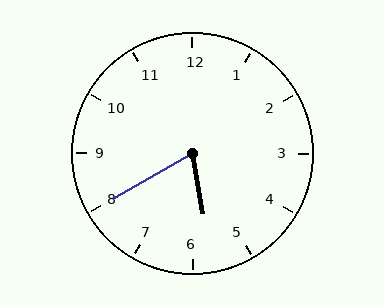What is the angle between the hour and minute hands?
Approximately 70 degrees.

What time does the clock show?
5:40.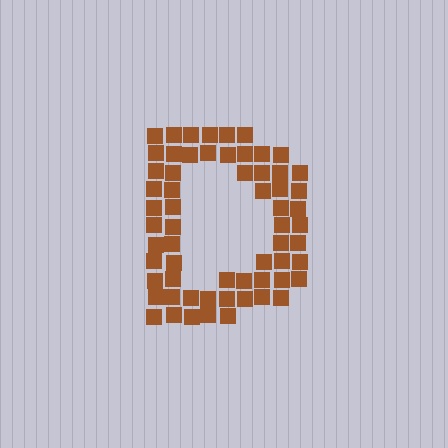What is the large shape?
The large shape is the letter D.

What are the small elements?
The small elements are squares.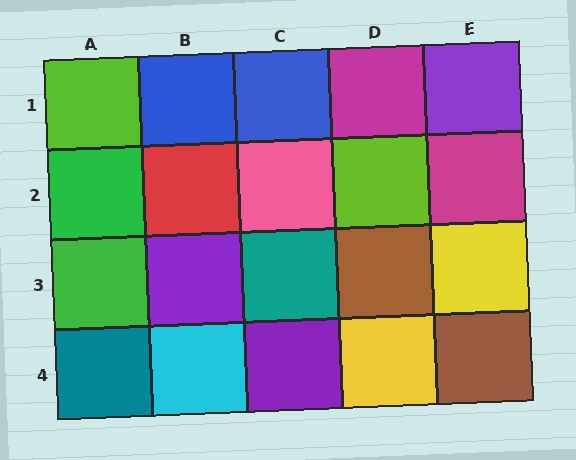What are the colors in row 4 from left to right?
Teal, cyan, purple, yellow, brown.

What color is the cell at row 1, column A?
Lime.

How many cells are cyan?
1 cell is cyan.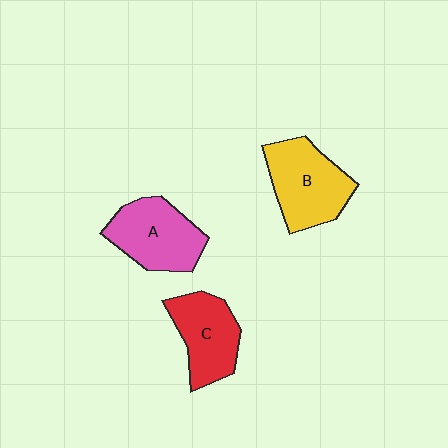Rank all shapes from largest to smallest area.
From largest to smallest: B (yellow), A (pink), C (red).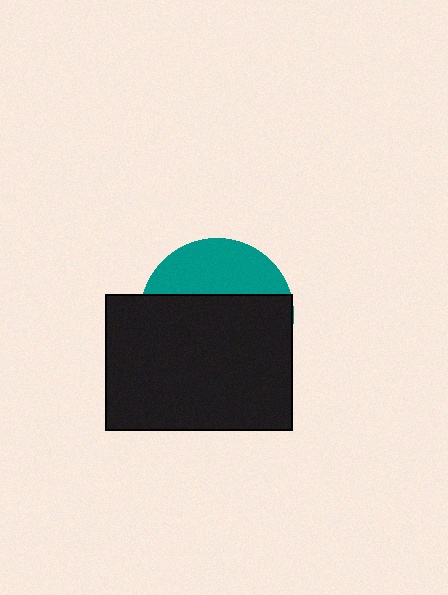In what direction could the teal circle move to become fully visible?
The teal circle could move up. That would shift it out from behind the black rectangle entirely.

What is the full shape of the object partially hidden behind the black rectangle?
The partially hidden object is a teal circle.